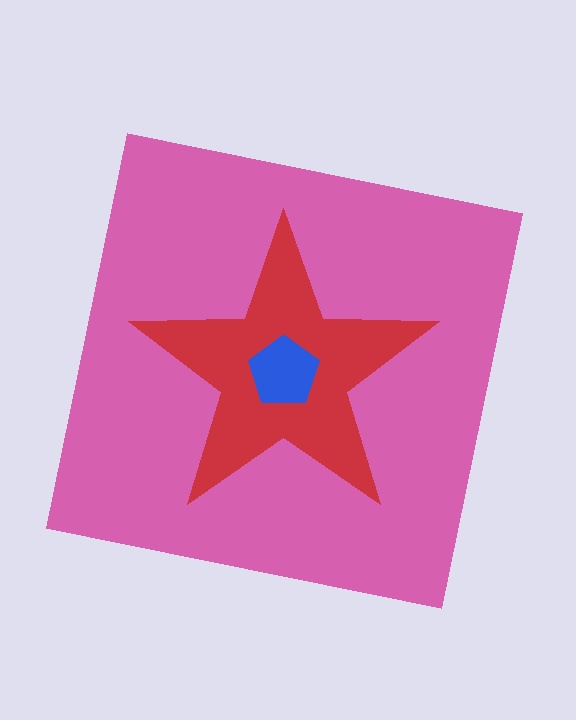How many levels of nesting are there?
3.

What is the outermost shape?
The pink square.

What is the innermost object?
The blue pentagon.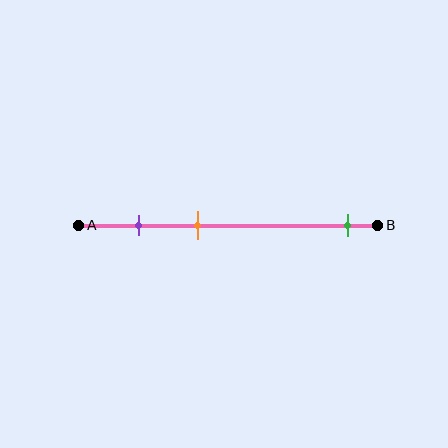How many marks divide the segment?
There are 3 marks dividing the segment.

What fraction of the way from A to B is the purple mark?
The purple mark is approximately 20% (0.2) of the way from A to B.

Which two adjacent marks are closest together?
The purple and orange marks are the closest adjacent pair.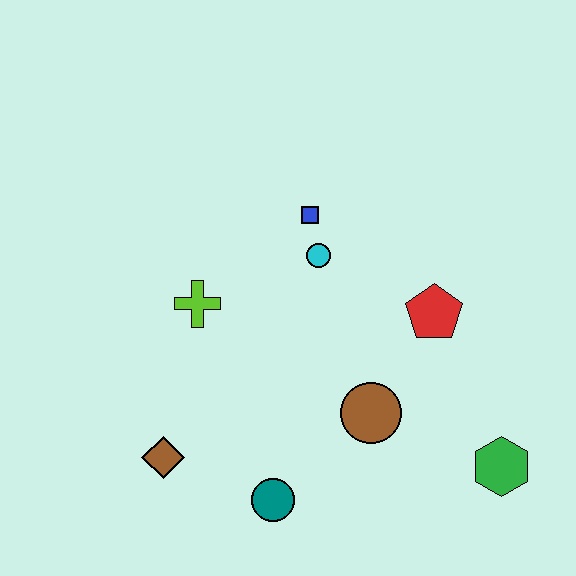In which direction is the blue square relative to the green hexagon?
The blue square is above the green hexagon.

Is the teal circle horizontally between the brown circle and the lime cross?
Yes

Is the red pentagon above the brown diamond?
Yes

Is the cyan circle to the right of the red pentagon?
No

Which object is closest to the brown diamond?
The teal circle is closest to the brown diamond.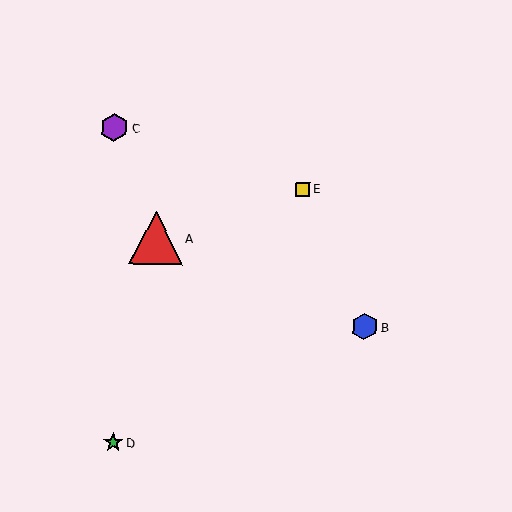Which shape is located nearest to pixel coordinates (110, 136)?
The purple hexagon (labeled C) at (114, 128) is nearest to that location.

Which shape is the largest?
The red triangle (labeled A) is the largest.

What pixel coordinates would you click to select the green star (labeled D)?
Click at (113, 443) to select the green star D.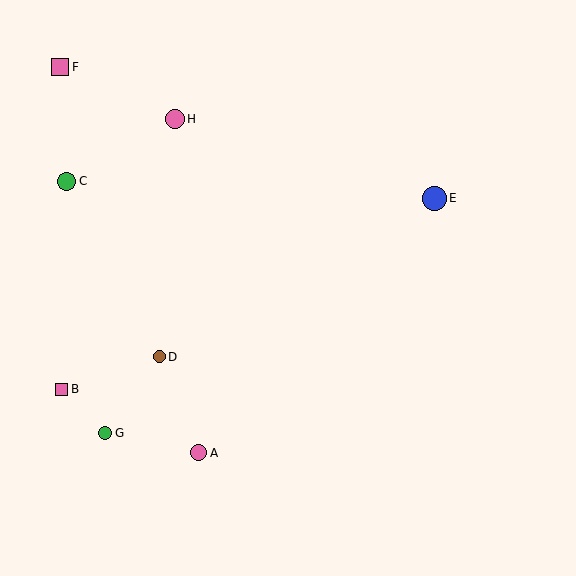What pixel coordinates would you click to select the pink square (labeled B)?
Click at (62, 389) to select the pink square B.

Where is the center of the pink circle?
The center of the pink circle is at (199, 453).